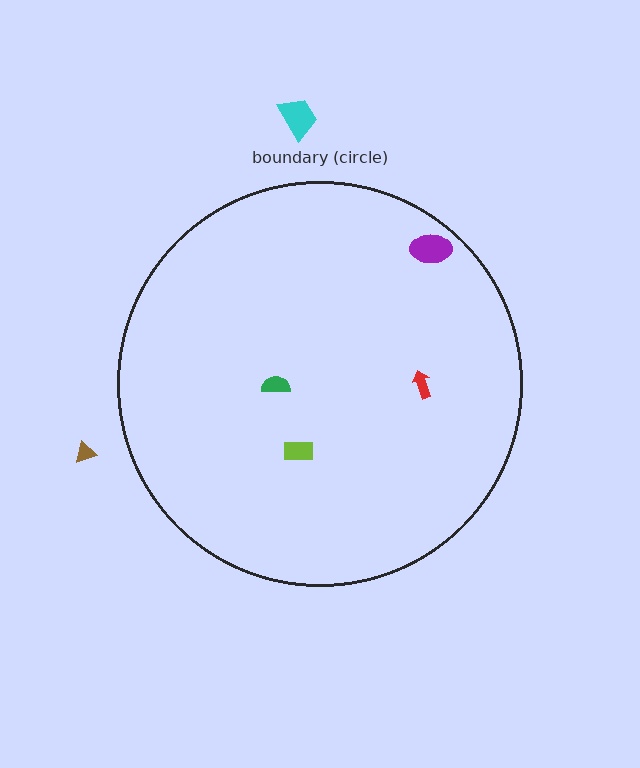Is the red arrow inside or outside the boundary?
Inside.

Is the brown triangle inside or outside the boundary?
Outside.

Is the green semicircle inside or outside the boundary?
Inside.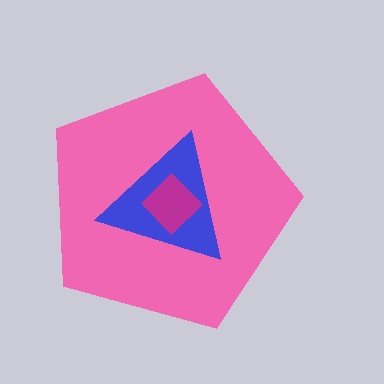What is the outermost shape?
The pink pentagon.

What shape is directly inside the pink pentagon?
The blue triangle.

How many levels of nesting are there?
3.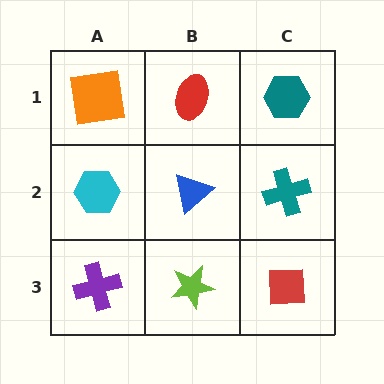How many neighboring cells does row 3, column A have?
2.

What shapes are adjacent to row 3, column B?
A blue triangle (row 2, column B), a purple cross (row 3, column A), a red square (row 3, column C).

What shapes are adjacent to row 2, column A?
An orange square (row 1, column A), a purple cross (row 3, column A), a blue triangle (row 2, column B).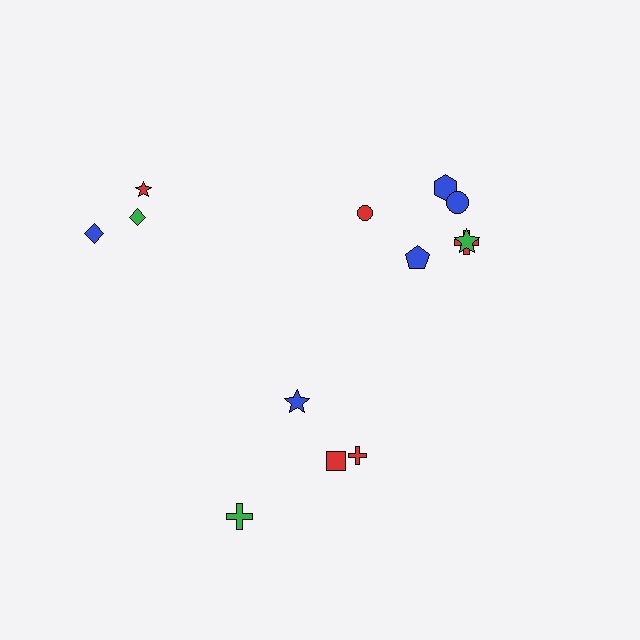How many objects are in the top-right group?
There are 6 objects.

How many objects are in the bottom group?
There are 4 objects.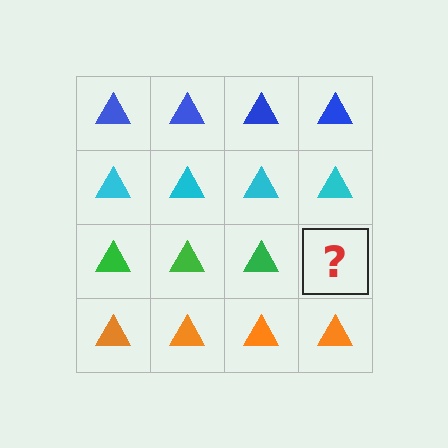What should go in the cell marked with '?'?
The missing cell should contain a green triangle.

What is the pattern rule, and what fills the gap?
The rule is that each row has a consistent color. The gap should be filled with a green triangle.